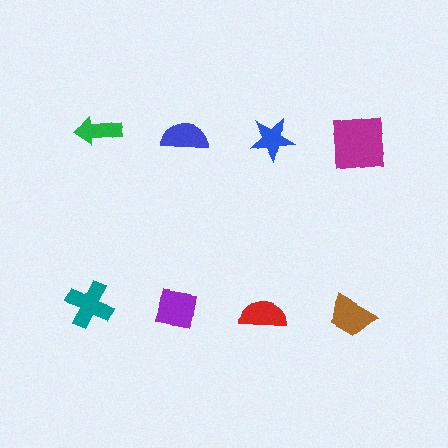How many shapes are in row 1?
4 shapes.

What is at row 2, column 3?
A red semicircle.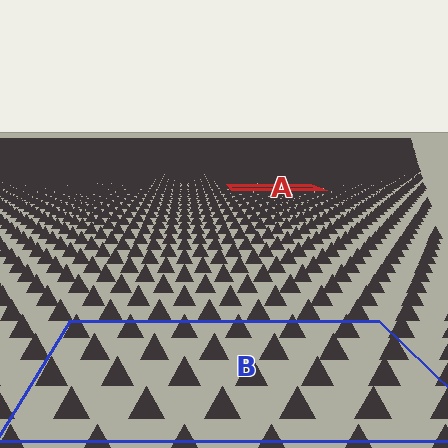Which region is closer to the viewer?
Region B is closer. The texture elements there are larger and more spread out.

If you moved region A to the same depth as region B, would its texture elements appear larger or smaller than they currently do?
They would appear larger. At a closer depth, the same texture elements are projected at a bigger on-screen size.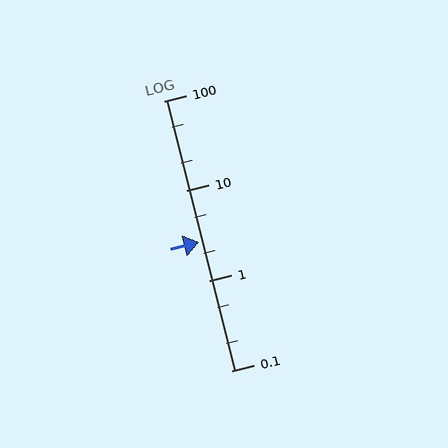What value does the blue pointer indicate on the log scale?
The pointer indicates approximately 2.7.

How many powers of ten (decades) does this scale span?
The scale spans 3 decades, from 0.1 to 100.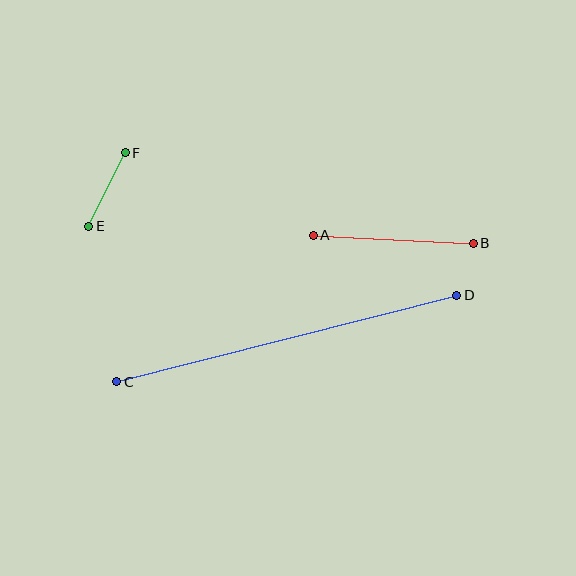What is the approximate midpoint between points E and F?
The midpoint is at approximately (107, 190) pixels.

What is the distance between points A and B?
The distance is approximately 160 pixels.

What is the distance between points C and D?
The distance is approximately 351 pixels.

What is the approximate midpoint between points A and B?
The midpoint is at approximately (393, 239) pixels.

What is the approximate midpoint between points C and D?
The midpoint is at approximately (287, 339) pixels.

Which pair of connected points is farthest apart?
Points C and D are farthest apart.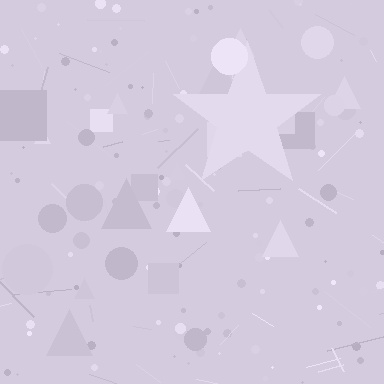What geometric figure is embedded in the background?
A star is embedded in the background.